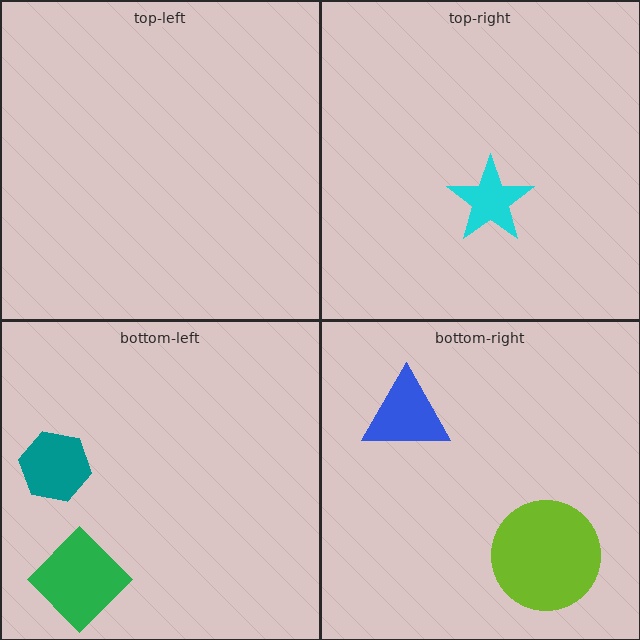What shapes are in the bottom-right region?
The blue triangle, the lime circle.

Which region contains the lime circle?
The bottom-right region.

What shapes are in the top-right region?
The cyan star.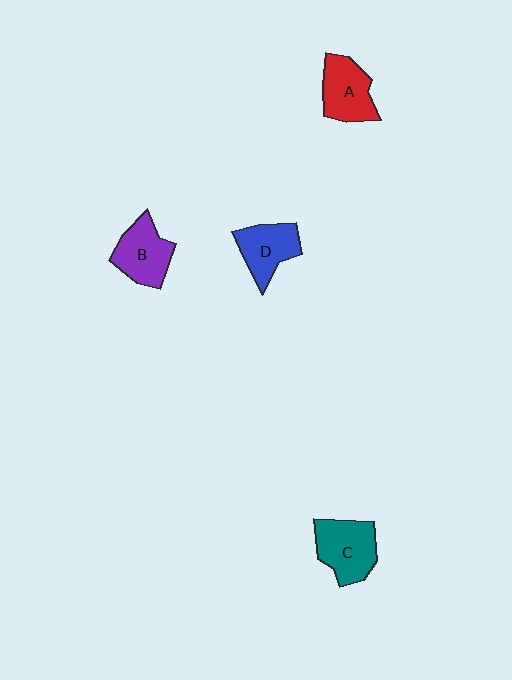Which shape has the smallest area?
Shape D (blue).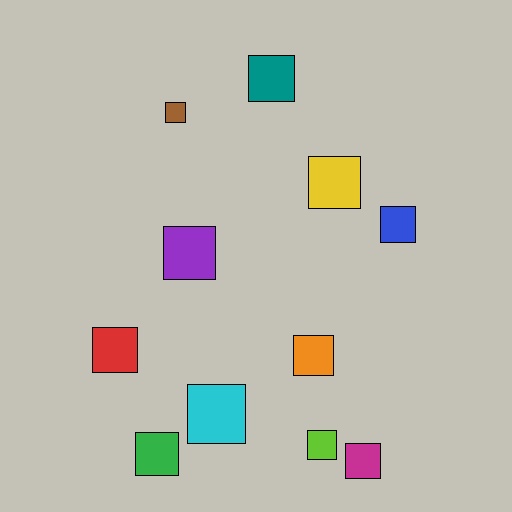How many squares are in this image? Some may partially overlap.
There are 11 squares.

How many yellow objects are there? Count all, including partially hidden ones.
There is 1 yellow object.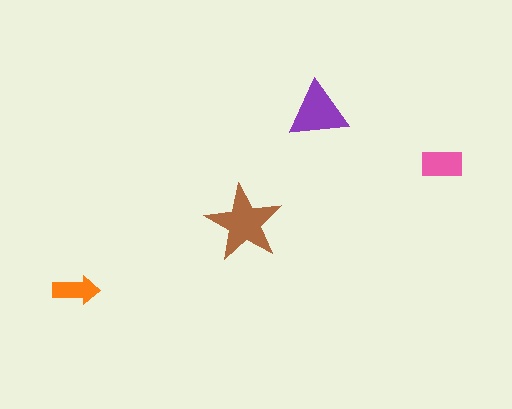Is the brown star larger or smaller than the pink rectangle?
Larger.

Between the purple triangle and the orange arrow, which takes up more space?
The purple triangle.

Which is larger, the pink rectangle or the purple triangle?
The purple triangle.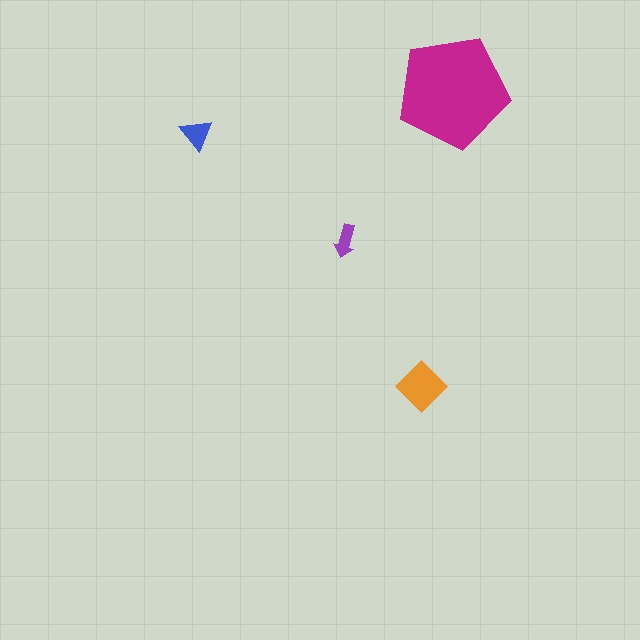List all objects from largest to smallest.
The magenta pentagon, the orange diamond, the blue triangle, the purple arrow.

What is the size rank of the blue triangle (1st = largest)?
3rd.